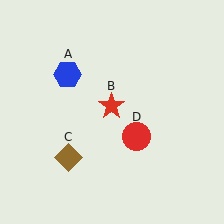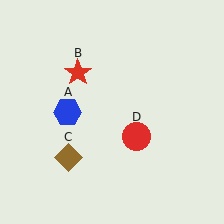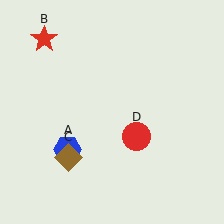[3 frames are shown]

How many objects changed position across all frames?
2 objects changed position: blue hexagon (object A), red star (object B).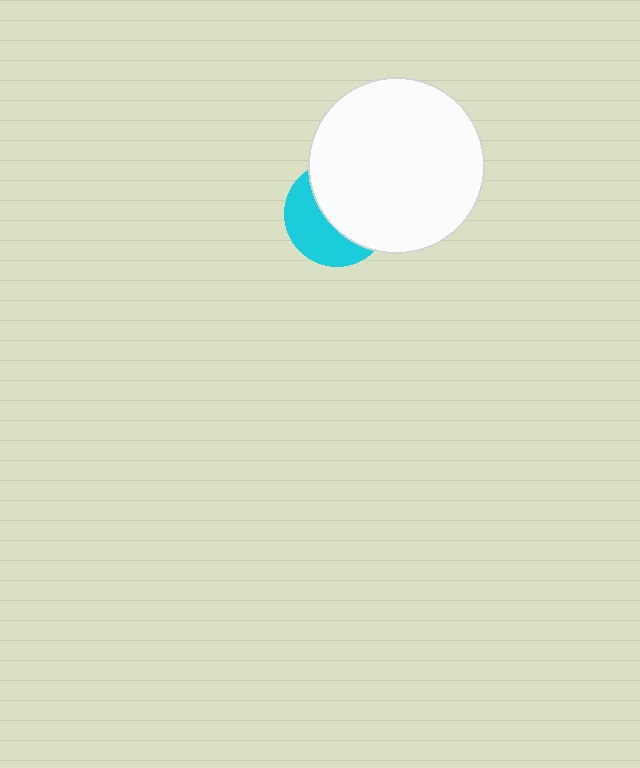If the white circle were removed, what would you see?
You would see the complete cyan circle.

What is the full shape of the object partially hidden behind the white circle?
The partially hidden object is a cyan circle.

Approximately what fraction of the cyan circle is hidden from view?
Roughly 57% of the cyan circle is hidden behind the white circle.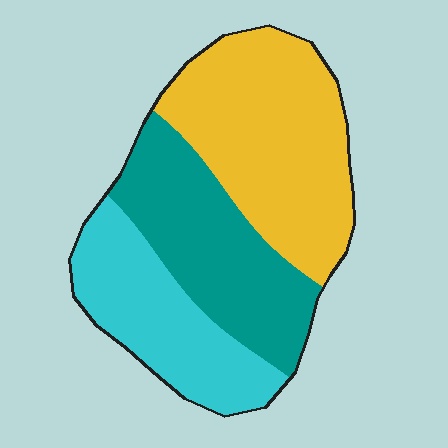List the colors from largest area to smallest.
From largest to smallest: yellow, teal, cyan.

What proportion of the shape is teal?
Teal covers about 30% of the shape.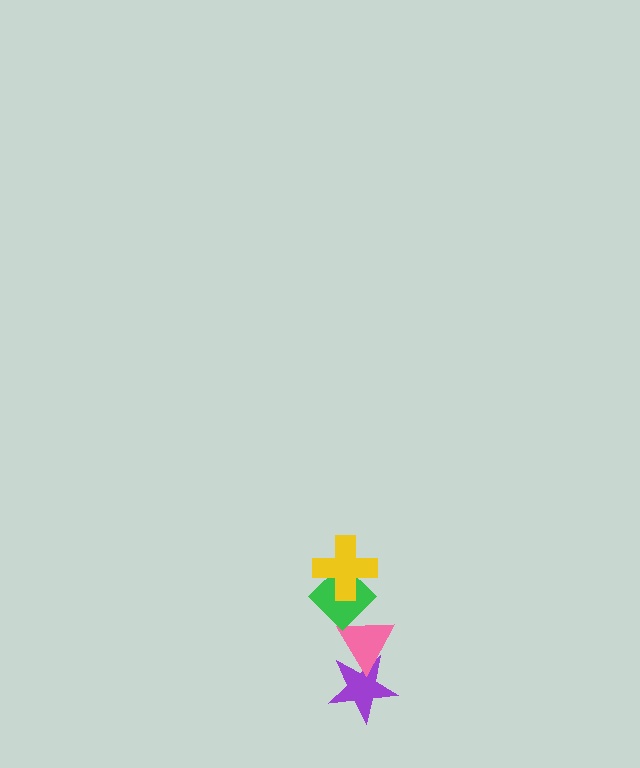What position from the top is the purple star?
The purple star is 4th from the top.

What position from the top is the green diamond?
The green diamond is 2nd from the top.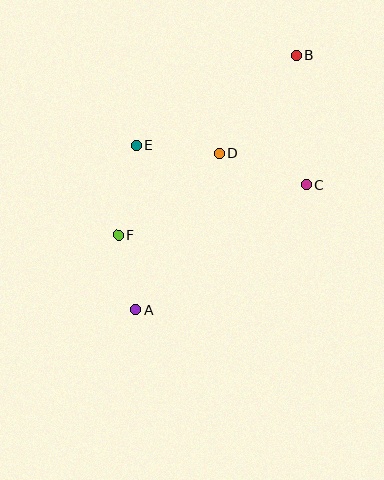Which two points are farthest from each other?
Points A and B are farthest from each other.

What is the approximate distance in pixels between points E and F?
The distance between E and F is approximately 92 pixels.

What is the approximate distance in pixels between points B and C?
The distance between B and C is approximately 130 pixels.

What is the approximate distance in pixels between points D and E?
The distance between D and E is approximately 84 pixels.